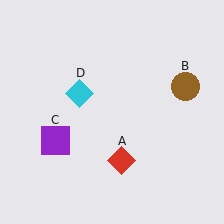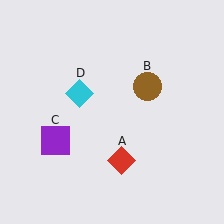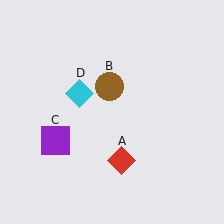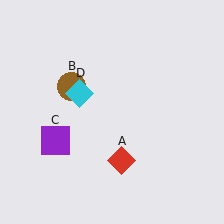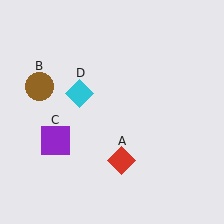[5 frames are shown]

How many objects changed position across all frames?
1 object changed position: brown circle (object B).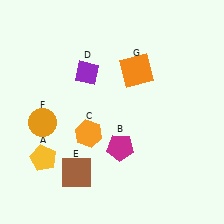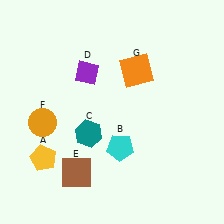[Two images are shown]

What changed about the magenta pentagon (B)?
In Image 1, B is magenta. In Image 2, it changed to cyan.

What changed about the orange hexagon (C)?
In Image 1, C is orange. In Image 2, it changed to teal.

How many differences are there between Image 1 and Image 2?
There are 2 differences between the two images.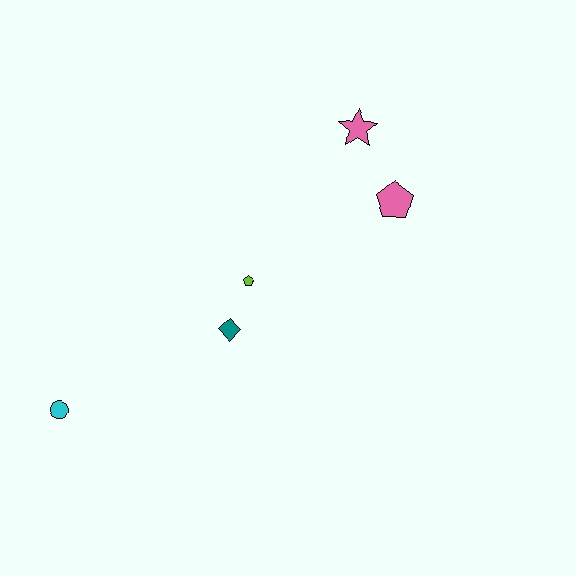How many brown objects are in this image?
There are no brown objects.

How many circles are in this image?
There is 1 circle.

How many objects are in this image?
There are 5 objects.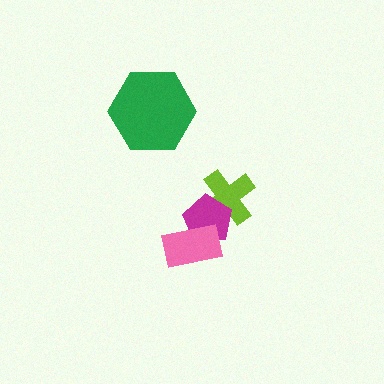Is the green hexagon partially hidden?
No, no other shape covers it.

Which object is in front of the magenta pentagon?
The pink rectangle is in front of the magenta pentagon.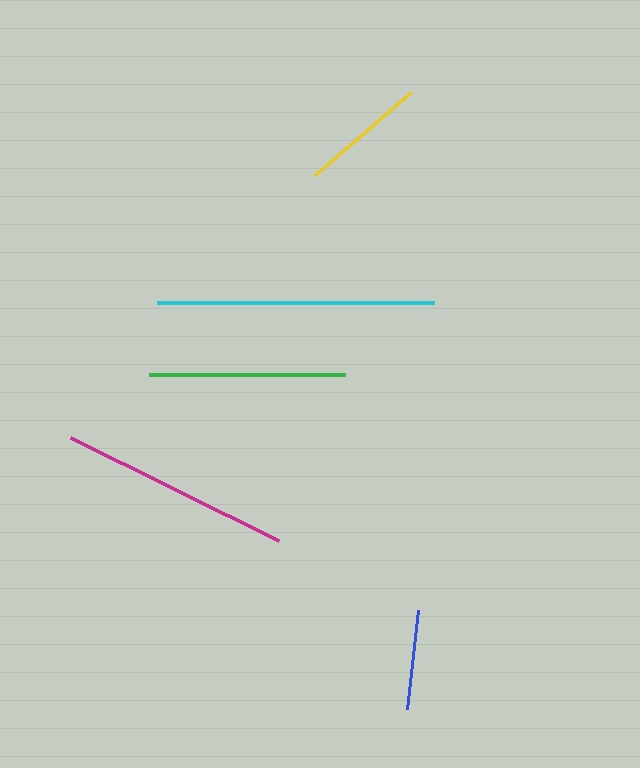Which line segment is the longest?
The cyan line is the longest at approximately 277 pixels.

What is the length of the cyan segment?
The cyan segment is approximately 277 pixels long.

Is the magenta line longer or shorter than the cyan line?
The cyan line is longer than the magenta line.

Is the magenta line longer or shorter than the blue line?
The magenta line is longer than the blue line.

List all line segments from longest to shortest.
From longest to shortest: cyan, magenta, green, yellow, blue.